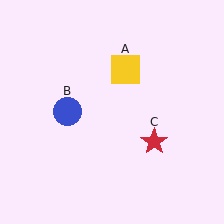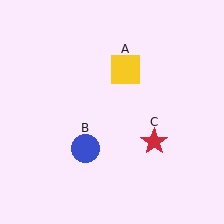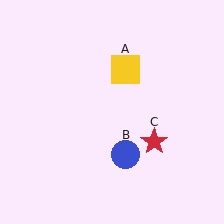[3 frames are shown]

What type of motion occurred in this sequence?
The blue circle (object B) rotated counterclockwise around the center of the scene.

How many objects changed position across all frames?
1 object changed position: blue circle (object B).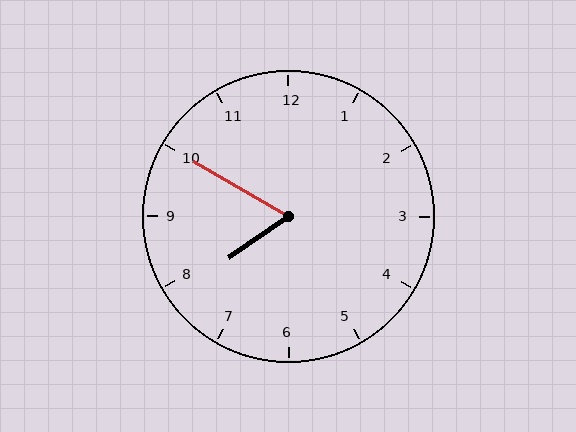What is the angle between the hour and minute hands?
Approximately 65 degrees.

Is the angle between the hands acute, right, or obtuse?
It is acute.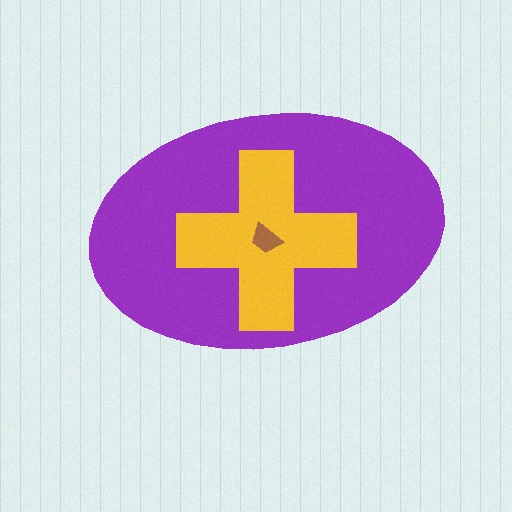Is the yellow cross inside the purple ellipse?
Yes.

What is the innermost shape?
The brown trapezoid.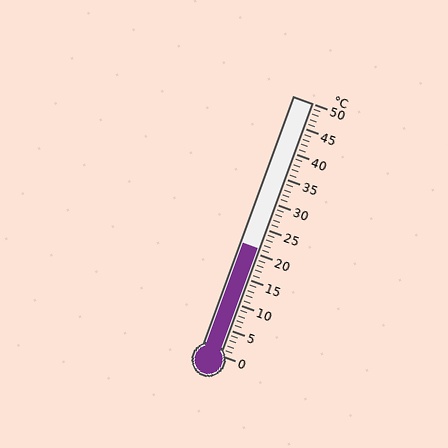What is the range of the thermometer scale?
The thermometer scale ranges from 0°C to 50°C.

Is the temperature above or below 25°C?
The temperature is below 25°C.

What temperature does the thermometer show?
The thermometer shows approximately 21°C.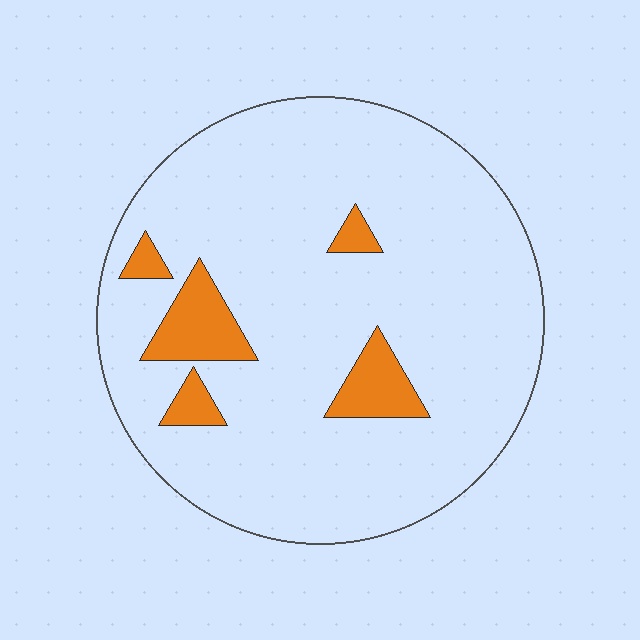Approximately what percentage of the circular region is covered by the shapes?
Approximately 10%.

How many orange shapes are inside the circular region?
5.